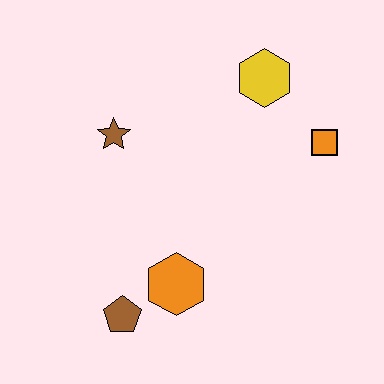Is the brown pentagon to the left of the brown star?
No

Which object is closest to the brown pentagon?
The orange hexagon is closest to the brown pentagon.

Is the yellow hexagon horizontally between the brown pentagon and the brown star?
No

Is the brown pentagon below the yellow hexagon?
Yes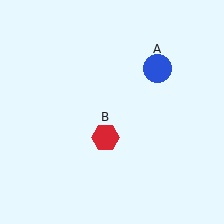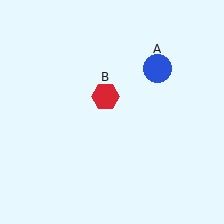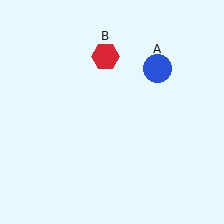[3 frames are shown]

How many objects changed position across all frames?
1 object changed position: red hexagon (object B).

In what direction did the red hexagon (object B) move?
The red hexagon (object B) moved up.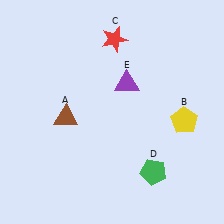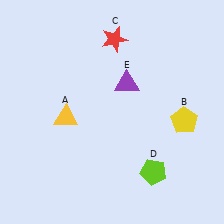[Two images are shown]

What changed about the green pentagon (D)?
In Image 1, D is green. In Image 2, it changed to lime.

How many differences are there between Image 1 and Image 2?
There are 2 differences between the two images.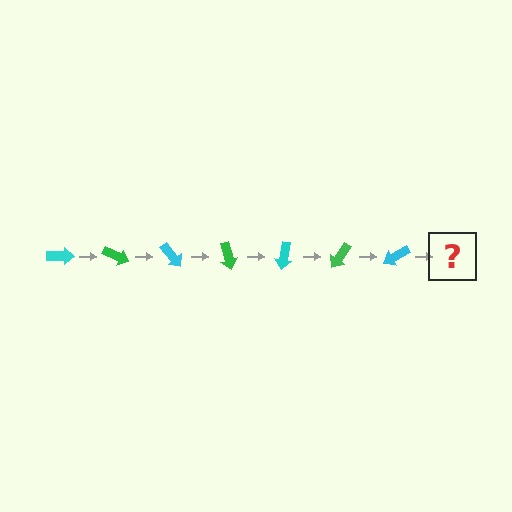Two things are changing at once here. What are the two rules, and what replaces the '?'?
The two rules are that it rotates 25 degrees each step and the color cycles through cyan and green. The '?' should be a green arrow, rotated 175 degrees from the start.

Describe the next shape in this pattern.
It should be a green arrow, rotated 175 degrees from the start.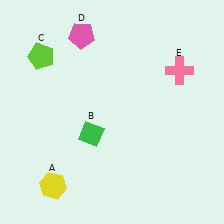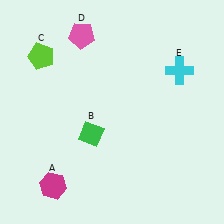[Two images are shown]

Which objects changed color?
A changed from yellow to magenta. E changed from pink to cyan.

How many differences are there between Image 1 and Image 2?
There are 2 differences between the two images.